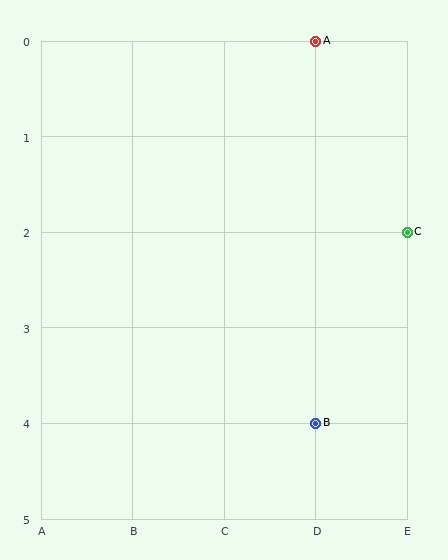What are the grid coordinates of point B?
Point B is at grid coordinates (D, 4).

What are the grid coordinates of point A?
Point A is at grid coordinates (D, 0).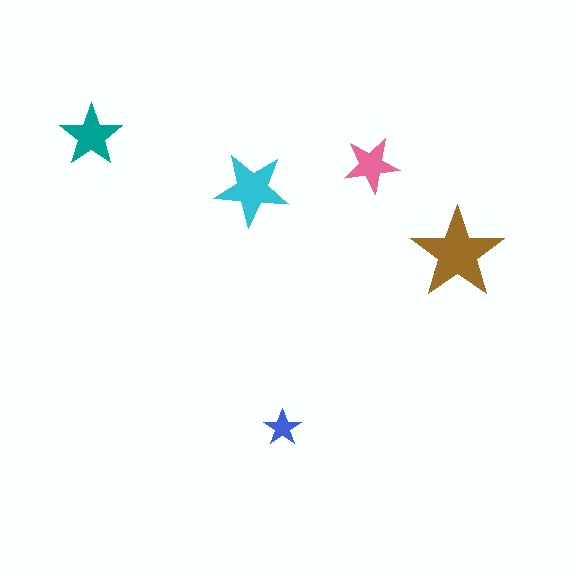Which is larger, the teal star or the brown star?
The brown one.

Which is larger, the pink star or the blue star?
The pink one.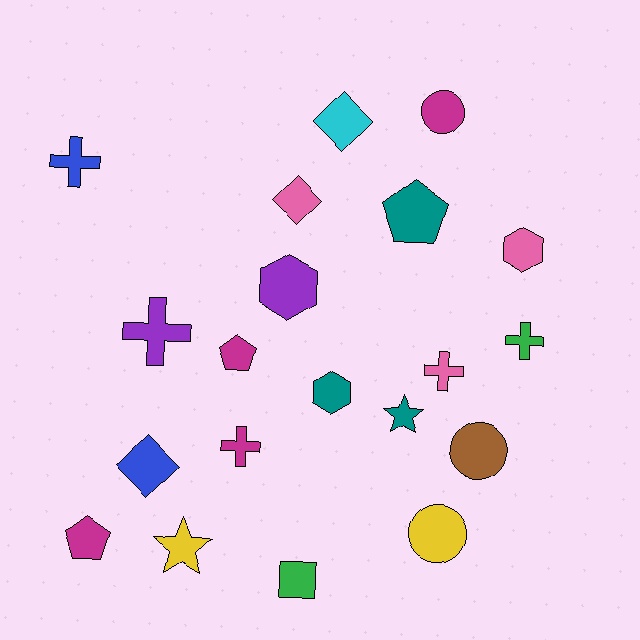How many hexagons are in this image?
There are 3 hexagons.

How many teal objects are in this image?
There are 3 teal objects.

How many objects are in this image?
There are 20 objects.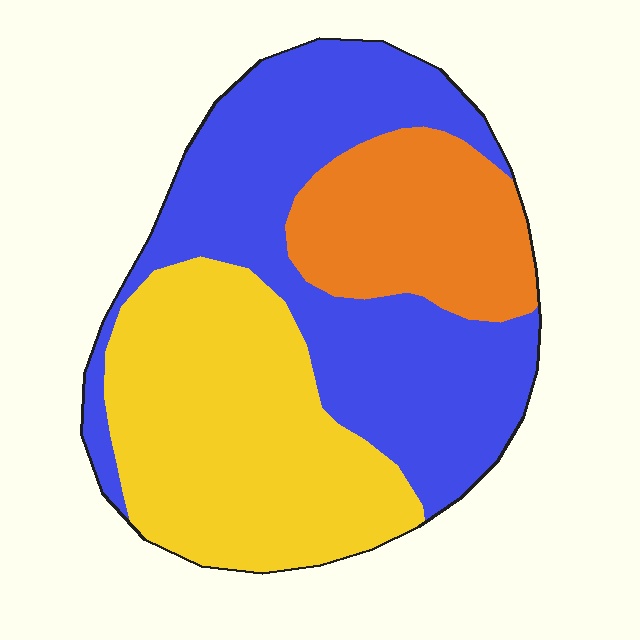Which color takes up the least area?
Orange, at roughly 20%.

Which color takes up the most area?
Blue, at roughly 45%.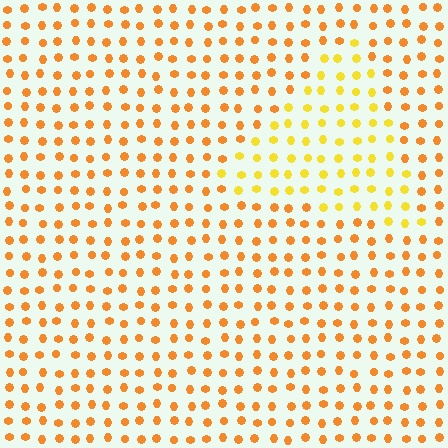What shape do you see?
I see a triangle.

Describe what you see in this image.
The image is filled with small orange elements in a uniform arrangement. A triangle-shaped region is visible where the elements are tinted to a slightly different hue, forming a subtle color boundary.